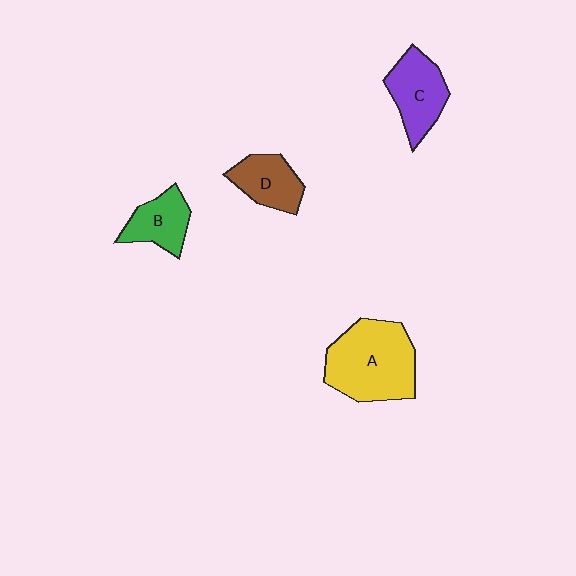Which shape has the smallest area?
Shape B (green).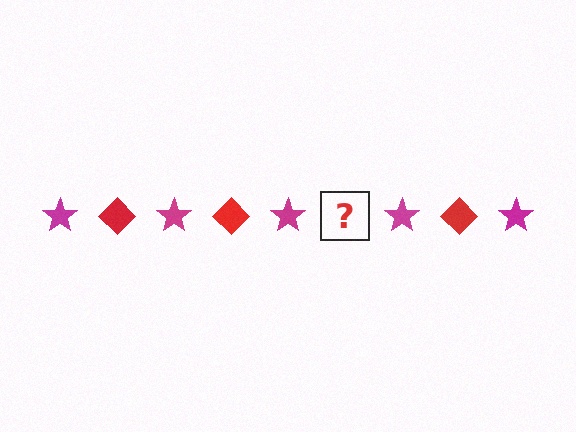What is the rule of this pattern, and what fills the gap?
The rule is that the pattern alternates between magenta star and red diamond. The gap should be filled with a red diamond.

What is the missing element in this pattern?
The missing element is a red diamond.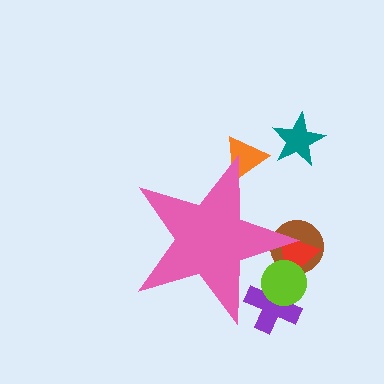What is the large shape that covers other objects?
A pink star.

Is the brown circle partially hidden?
Yes, the brown circle is partially hidden behind the pink star.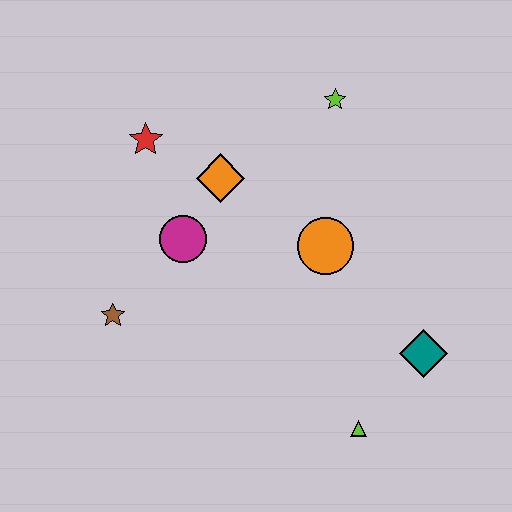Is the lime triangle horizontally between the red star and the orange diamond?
No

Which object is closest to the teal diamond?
The lime triangle is closest to the teal diamond.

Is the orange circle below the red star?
Yes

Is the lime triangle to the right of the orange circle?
Yes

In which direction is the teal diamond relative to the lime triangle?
The teal diamond is above the lime triangle.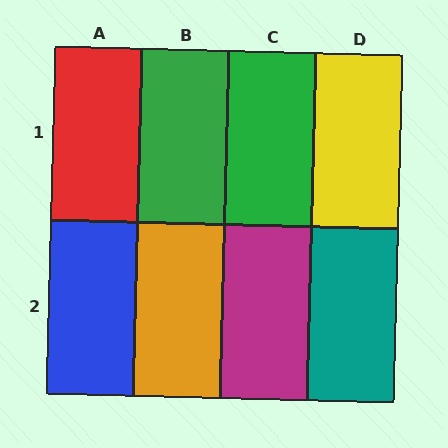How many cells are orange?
1 cell is orange.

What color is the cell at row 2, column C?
Magenta.